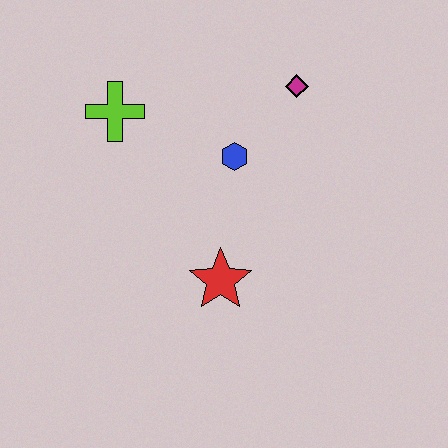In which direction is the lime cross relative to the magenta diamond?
The lime cross is to the left of the magenta diamond.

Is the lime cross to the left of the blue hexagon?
Yes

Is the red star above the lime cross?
No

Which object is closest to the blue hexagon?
The magenta diamond is closest to the blue hexagon.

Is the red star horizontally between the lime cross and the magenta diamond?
Yes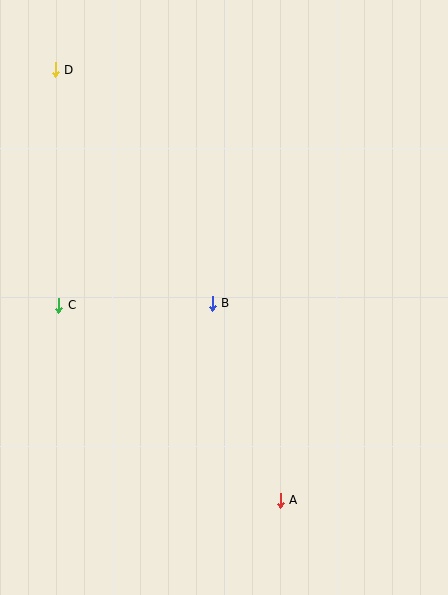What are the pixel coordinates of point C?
Point C is at (59, 305).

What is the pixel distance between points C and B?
The distance between C and B is 153 pixels.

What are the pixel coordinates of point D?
Point D is at (55, 70).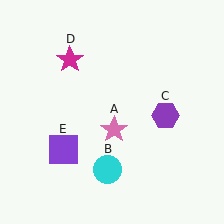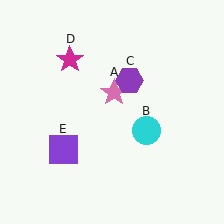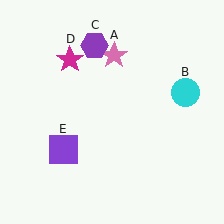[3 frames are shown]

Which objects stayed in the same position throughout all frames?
Magenta star (object D) and purple square (object E) remained stationary.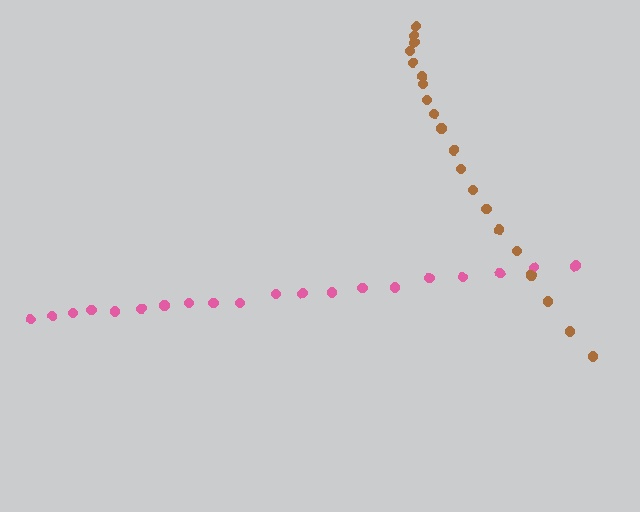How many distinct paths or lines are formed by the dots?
There are 2 distinct paths.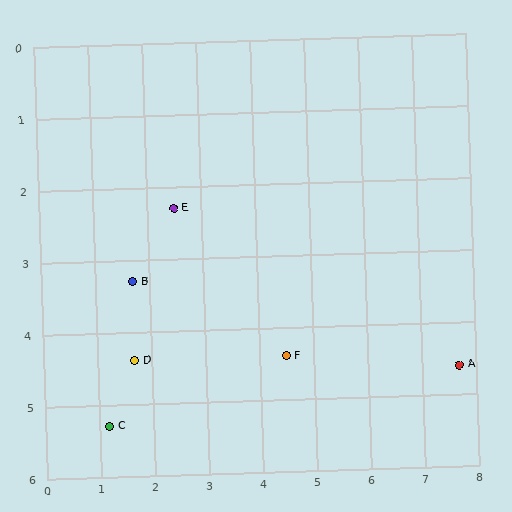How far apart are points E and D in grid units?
Points E and D are about 2.2 grid units apart.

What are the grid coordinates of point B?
Point B is at approximately (1.7, 3.3).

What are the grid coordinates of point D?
Point D is at approximately (1.7, 4.4).